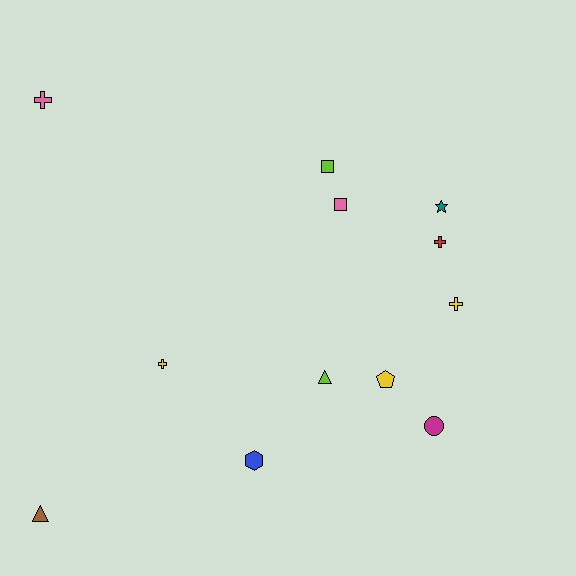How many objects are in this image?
There are 12 objects.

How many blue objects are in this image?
There is 1 blue object.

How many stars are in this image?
There is 1 star.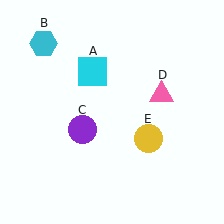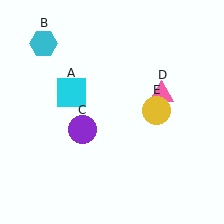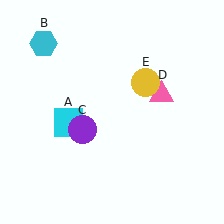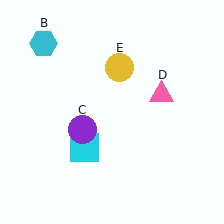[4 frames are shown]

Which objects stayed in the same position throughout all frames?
Cyan hexagon (object B) and purple circle (object C) and pink triangle (object D) remained stationary.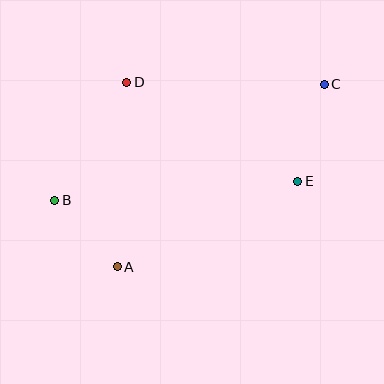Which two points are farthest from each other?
Points B and C are farthest from each other.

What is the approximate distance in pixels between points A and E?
The distance between A and E is approximately 199 pixels.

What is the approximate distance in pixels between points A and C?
The distance between A and C is approximately 276 pixels.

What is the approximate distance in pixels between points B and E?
The distance between B and E is approximately 244 pixels.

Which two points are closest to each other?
Points A and B are closest to each other.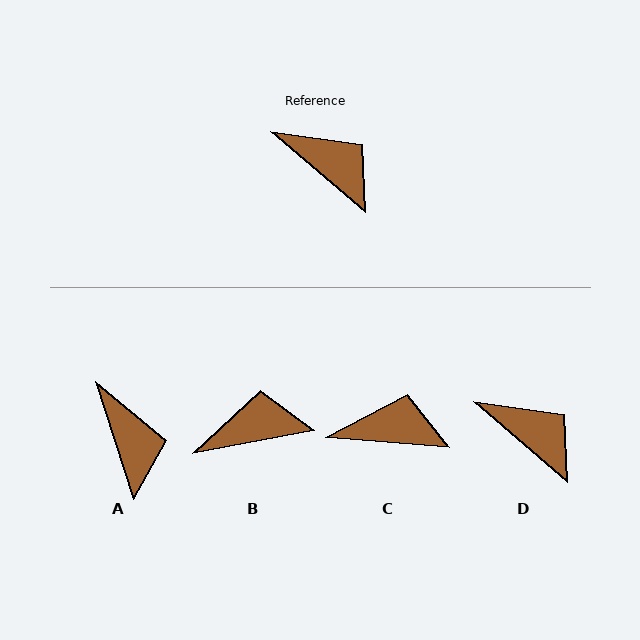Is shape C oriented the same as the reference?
No, it is off by about 36 degrees.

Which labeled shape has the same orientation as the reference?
D.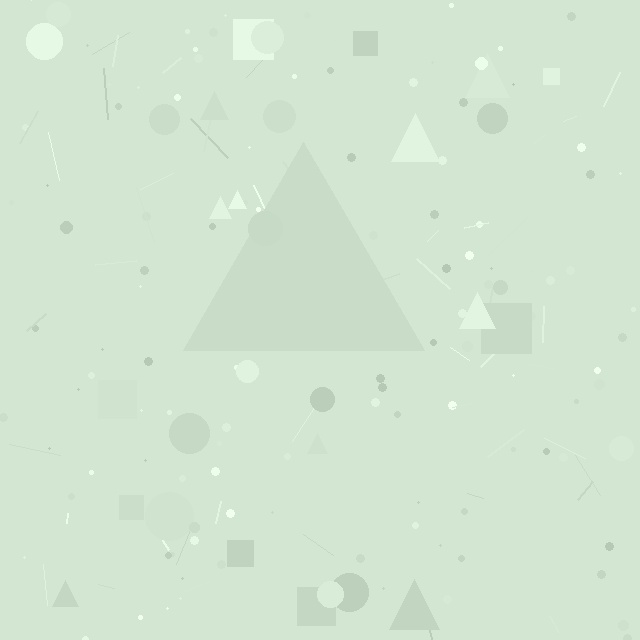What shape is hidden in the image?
A triangle is hidden in the image.